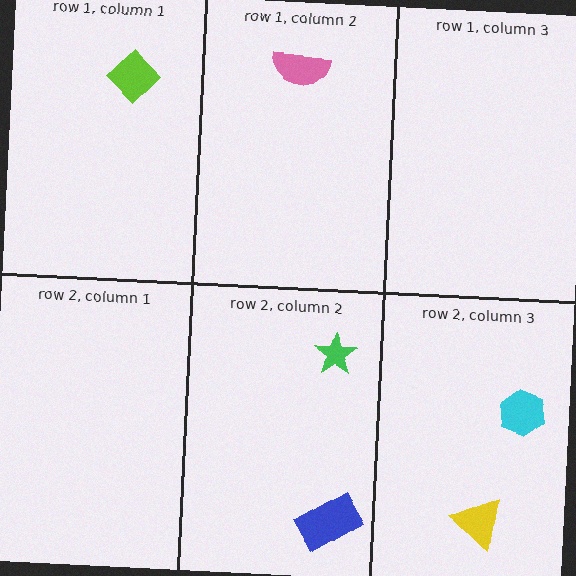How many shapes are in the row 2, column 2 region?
2.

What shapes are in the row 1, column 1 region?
The lime diamond.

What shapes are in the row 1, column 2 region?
The pink semicircle.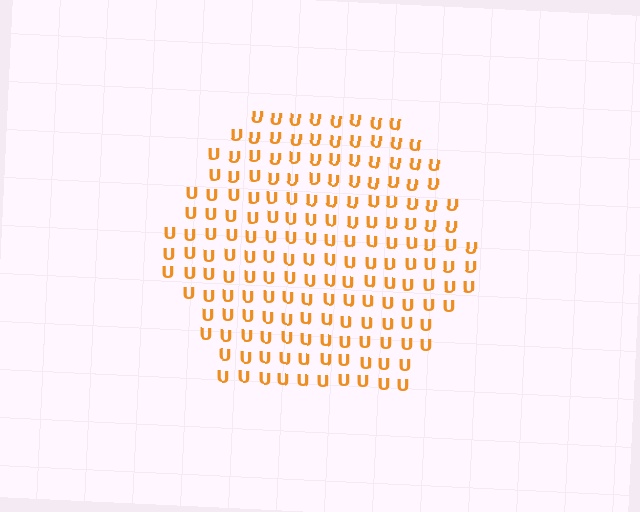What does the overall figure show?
The overall figure shows a hexagon.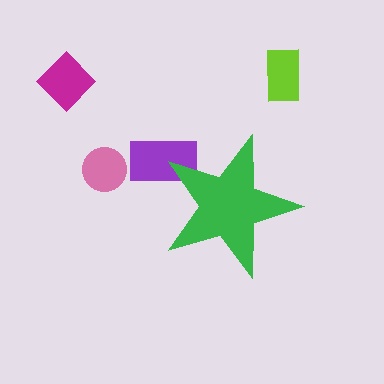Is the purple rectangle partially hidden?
Yes, the purple rectangle is partially hidden behind the green star.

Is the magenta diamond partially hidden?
No, the magenta diamond is fully visible.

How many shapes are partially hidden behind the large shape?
1 shape is partially hidden.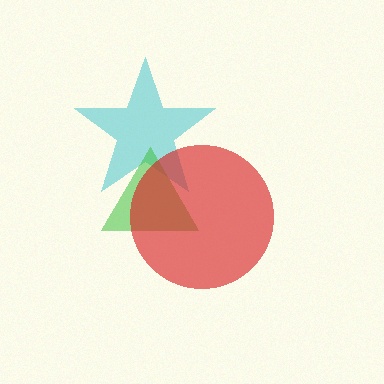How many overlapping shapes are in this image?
There are 3 overlapping shapes in the image.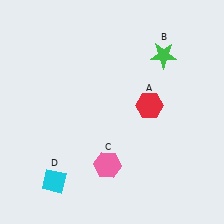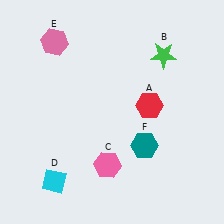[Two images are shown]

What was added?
A pink hexagon (E), a teal hexagon (F) were added in Image 2.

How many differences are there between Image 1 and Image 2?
There are 2 differences between the two images.